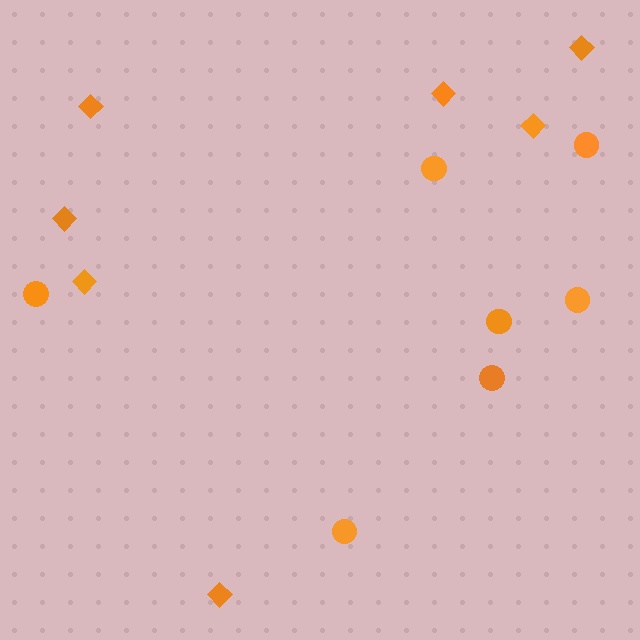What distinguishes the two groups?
There are 2 groups: one group of circles (7) and one group of diamonds (7).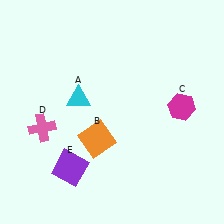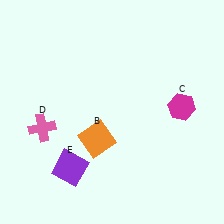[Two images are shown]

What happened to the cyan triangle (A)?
The cyan triangle (A) was removed in Image 2. It was in the top-left area of Image 1.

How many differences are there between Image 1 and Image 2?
There is 1 difference between the two images.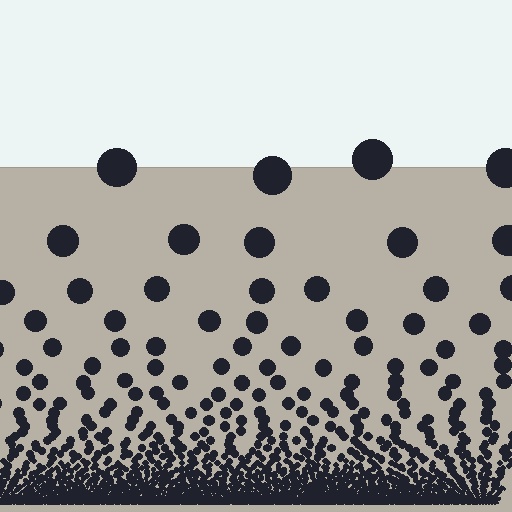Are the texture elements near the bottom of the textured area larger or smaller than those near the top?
Smaller. The gradient is inverted — elements near the bottom are smaller and denser.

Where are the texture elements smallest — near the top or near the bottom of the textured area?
Near the bottom.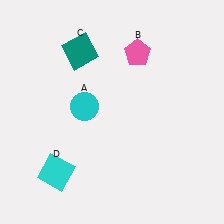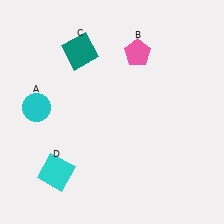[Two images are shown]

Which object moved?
The cyan circle (A) moved left.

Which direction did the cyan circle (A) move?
The cyan circle (A) moved left.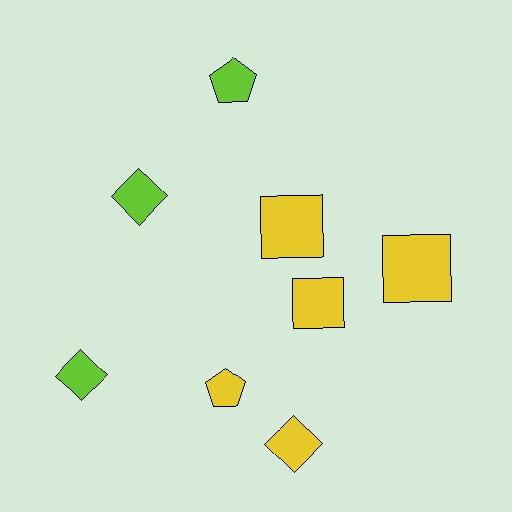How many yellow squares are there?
There are 3 yellow squares.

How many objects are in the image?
There are 8 objects.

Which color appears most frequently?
Yellow, with 5 objects.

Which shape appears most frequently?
Diamond, with 3 objects.